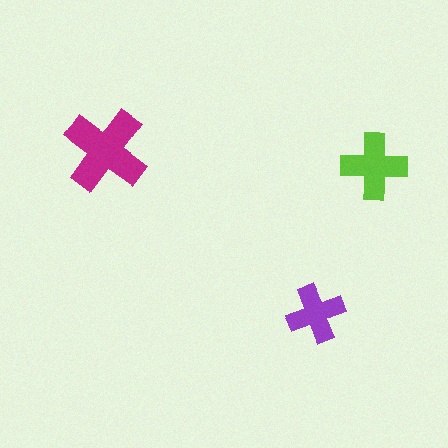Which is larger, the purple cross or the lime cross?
The lime one.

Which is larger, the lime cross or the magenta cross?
The magenta one.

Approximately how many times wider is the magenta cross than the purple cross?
About 1.5 times wider.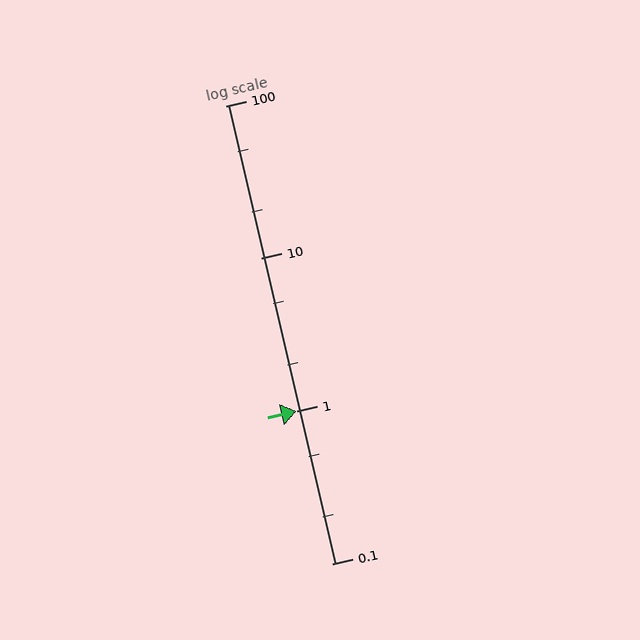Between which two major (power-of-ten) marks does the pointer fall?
The pointer is between 1 and 10.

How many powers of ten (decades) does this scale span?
The scale spans 3 decades, from 0.1 to 100.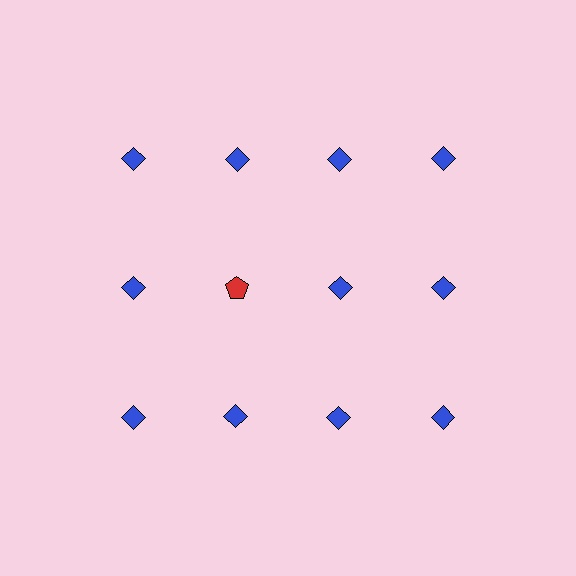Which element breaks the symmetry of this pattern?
The red pentagon in the second row, second from left column breaks the symmetry. All other shapes are blue diamonds.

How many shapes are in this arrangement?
There are 12 shapes arranged in a grid pattern.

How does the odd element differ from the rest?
It differs in both color (red instead of blue) and shape (pentagon instead of diamond).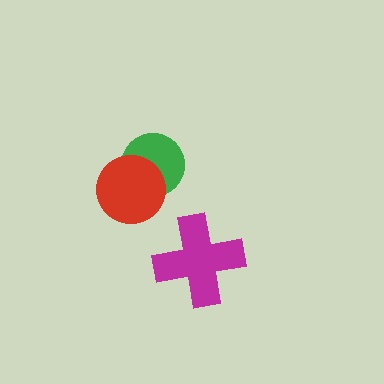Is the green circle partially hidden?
Yes, it is partially covered by another shape.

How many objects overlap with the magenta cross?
0 objects overlap with the magenta cross.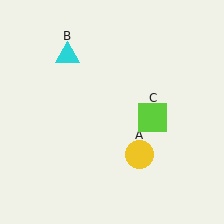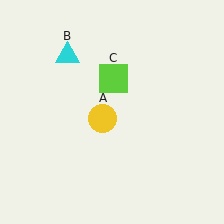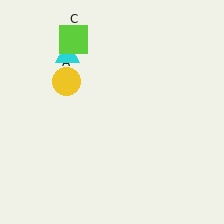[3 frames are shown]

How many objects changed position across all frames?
2 objects changed position: yellow circle (object A), lime square (object C).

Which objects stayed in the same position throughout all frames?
Cyan triangle (object B) remained stationary.